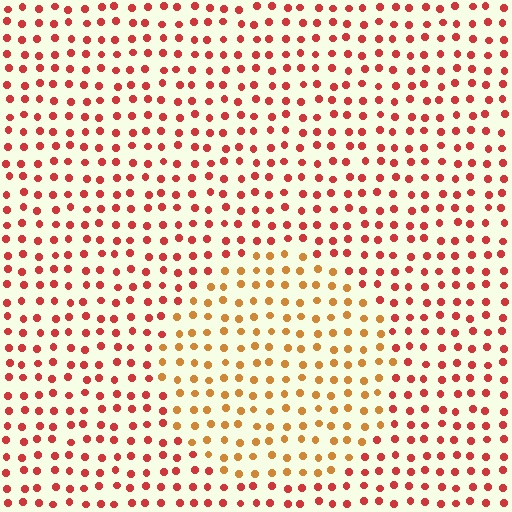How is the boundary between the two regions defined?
The boundary is defined purely by a slight shift in hue (about 34 degrees). Spacing, size, and orientation are identical on both sides.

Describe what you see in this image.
The image is filled with small red elements in a uniform arrangement. A circle-shaped region is visible where the elements are tinted to a slightly different hue, forming a subtle color boundary.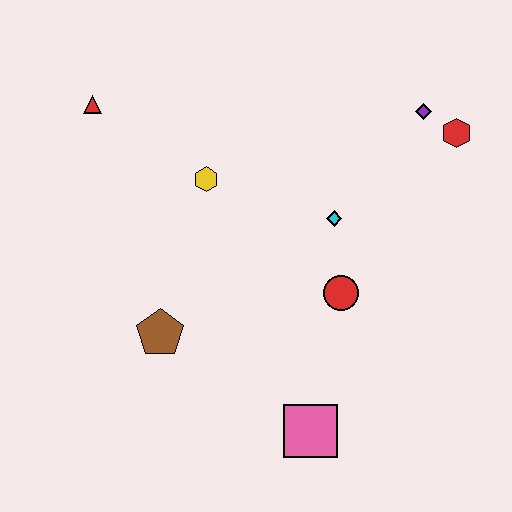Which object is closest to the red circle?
The cyan diamond is closest to the red circle.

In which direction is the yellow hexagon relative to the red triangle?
The yellow hexagon is to the right of the red triangle.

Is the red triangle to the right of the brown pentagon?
No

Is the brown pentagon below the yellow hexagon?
Yes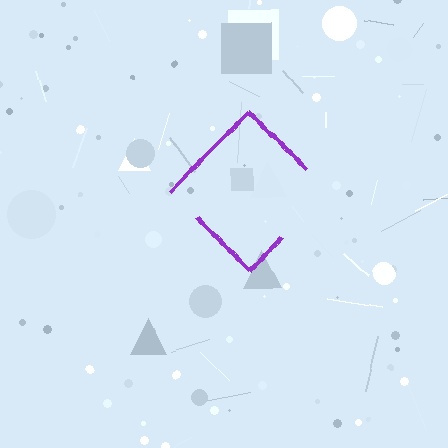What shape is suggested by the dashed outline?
The dashed outline suggests a diamond.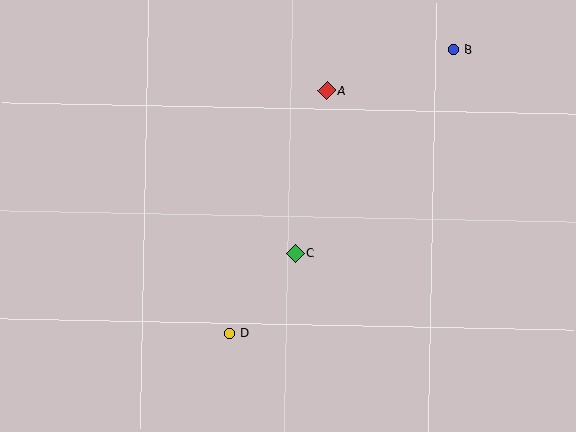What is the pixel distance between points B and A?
The distance between B and A is 133 pixels.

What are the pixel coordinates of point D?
Point D is at (229, 333).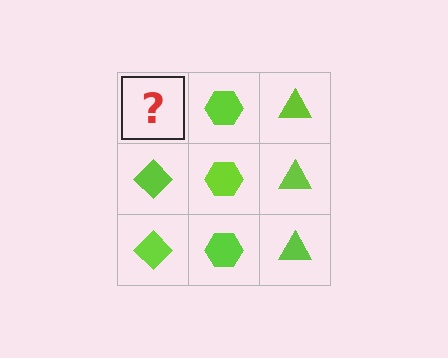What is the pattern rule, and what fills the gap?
The rule is that each column has a consistent shape. The gap should be filled with a lime diamond.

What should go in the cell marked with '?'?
The missing cell should contain a lime diamond.